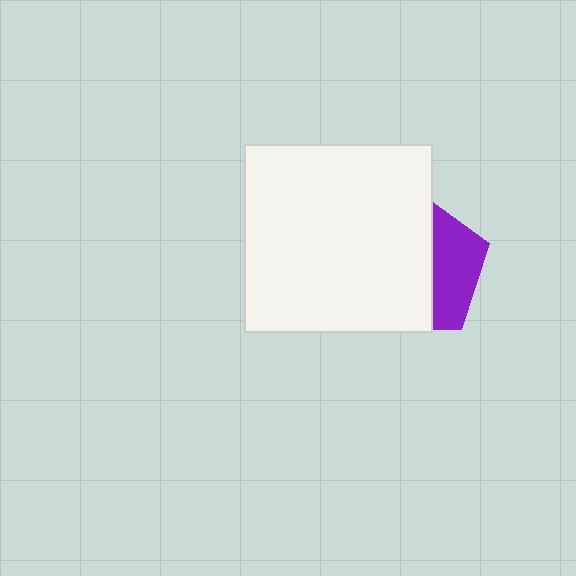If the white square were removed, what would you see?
You would see the complete purple pentagon.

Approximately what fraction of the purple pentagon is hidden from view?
Roughly 66% of the purple pentagon is hidden behind the white square.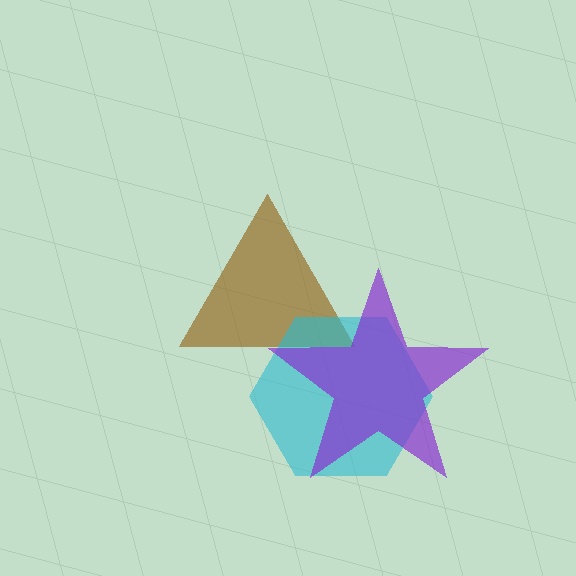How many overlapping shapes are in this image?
There are 3 overlapping shapes in the image.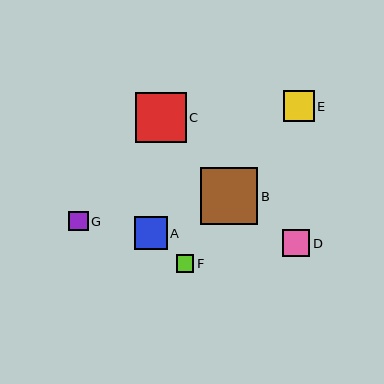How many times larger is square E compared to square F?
Square E is approximately 1.7 times the size of square F.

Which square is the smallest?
Square F is the smallest with a size of approximately 18 pixels.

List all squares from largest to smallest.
From largest to smallest: B, C, A, E, D, G, F.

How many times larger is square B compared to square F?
Square B is approximately 3.3 times the size of square F.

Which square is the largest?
Square B is the largest with a size of approximately 57 pixels.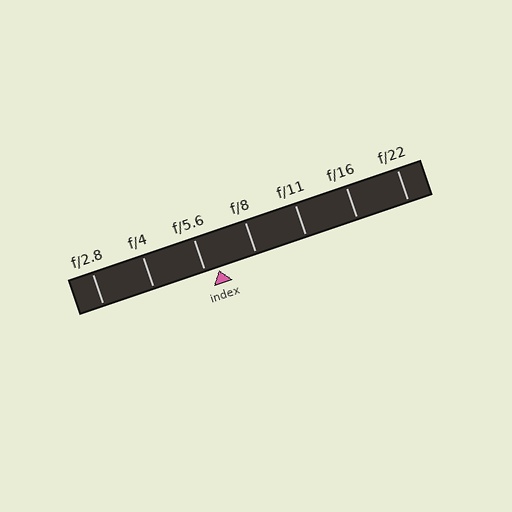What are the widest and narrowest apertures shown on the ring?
The widest aperture shown is f/2.8 and the narrowest is f/22.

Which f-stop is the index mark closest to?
The index mark is closest to f/5.6.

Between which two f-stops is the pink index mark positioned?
The index mark is between f/5.6 and f/8.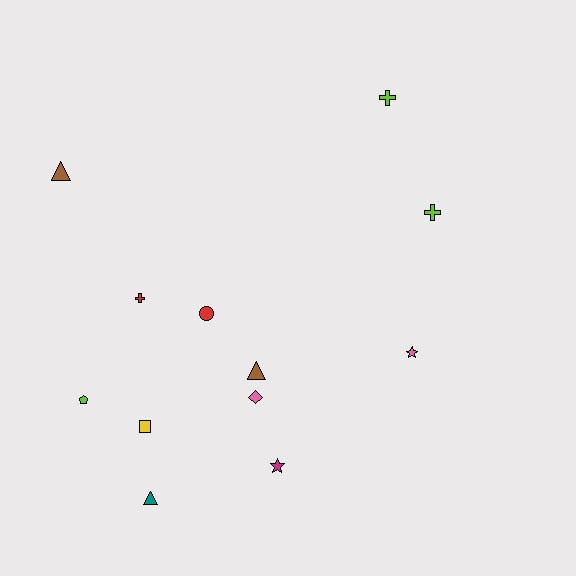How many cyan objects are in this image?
There are no cyan objects.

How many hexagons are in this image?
There are no hexagons.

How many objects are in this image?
There are 12 objects.